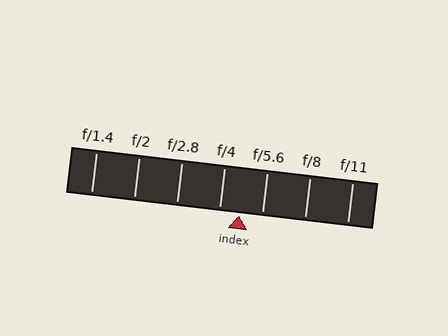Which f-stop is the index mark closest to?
The index mark is closest to f/4.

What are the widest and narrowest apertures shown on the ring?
The widest aperture shown is f/1.4 and the narrowest is f/11.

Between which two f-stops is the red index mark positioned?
The index mark is between f/4 and f/5.6.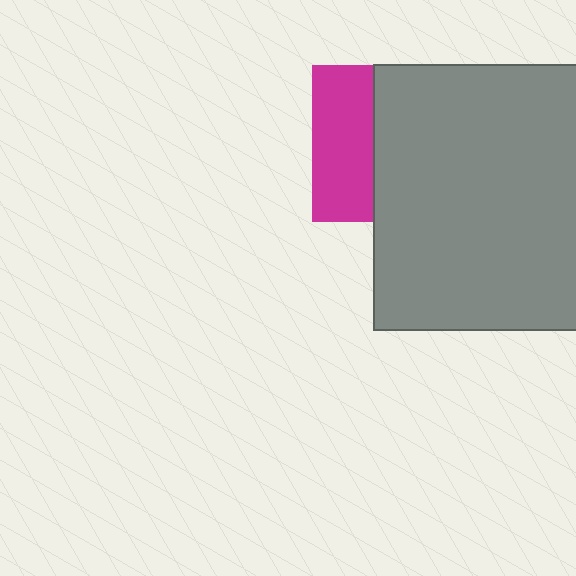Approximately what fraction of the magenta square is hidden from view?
Roughly 60% of the magenta square is hidden behind the gray square.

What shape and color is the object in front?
The object in front is a gray square.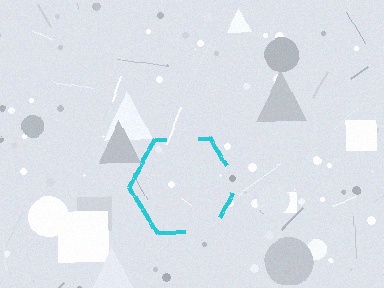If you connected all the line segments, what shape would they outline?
They would outline a hexagon.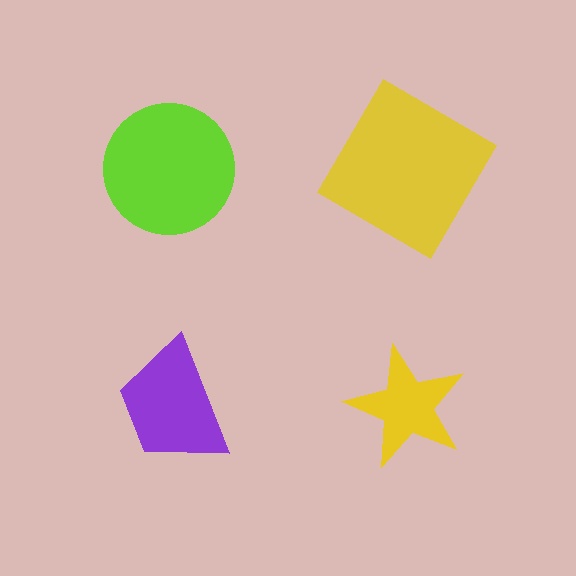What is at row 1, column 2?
A yellow diamond.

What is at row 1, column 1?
A lime circle.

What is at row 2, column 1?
A purple trapezoid.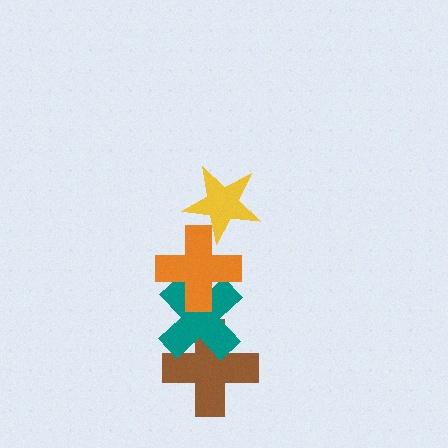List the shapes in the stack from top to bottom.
From top to bottom: the yellow star, the orange cross, the teal cross, the brown cross.